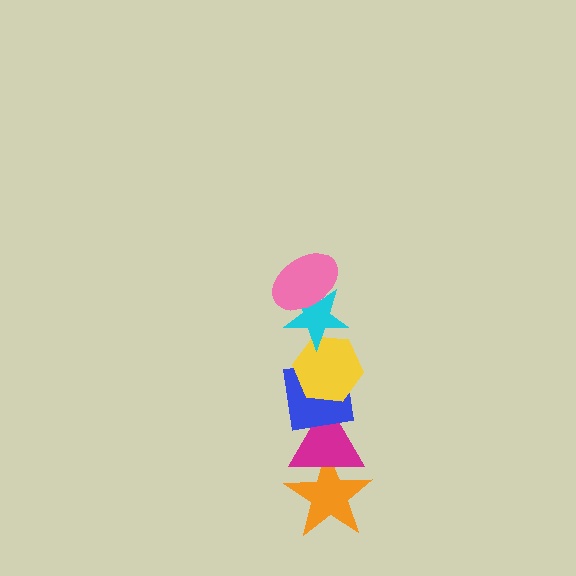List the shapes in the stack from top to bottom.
From top to bottom: the pink ellipse, the cyan star, the yellow hexagon, the blue square, the magenta triangle, the orange star.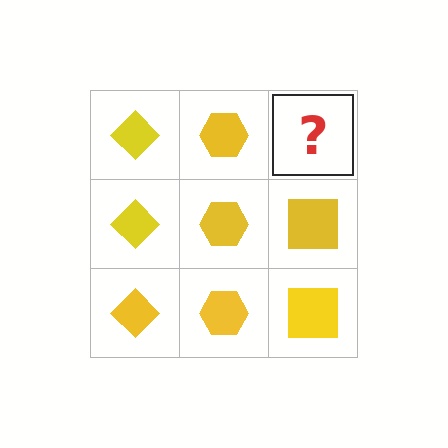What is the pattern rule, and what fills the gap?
The rule is that each column has a consistent shape. The gap should be filled with a yellow square.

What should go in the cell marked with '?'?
The missing cell should contain a yellow square.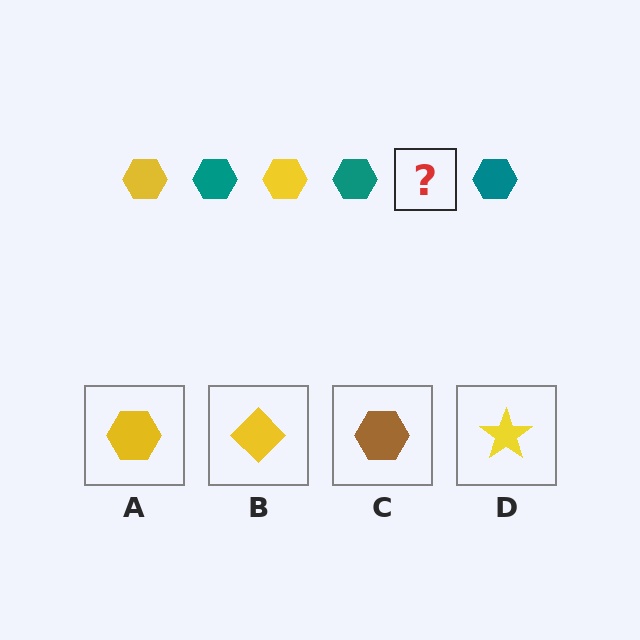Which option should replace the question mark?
Option A.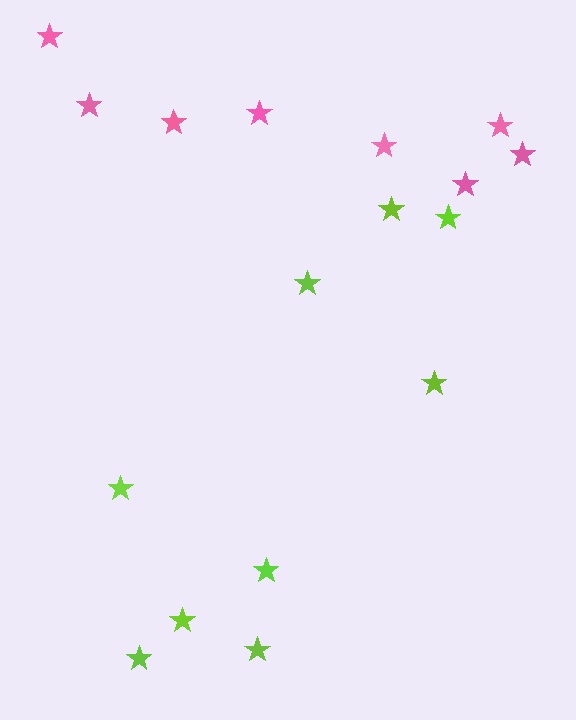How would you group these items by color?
There are 2 groups: one group of pink stars (8) and one group of lime stars (9).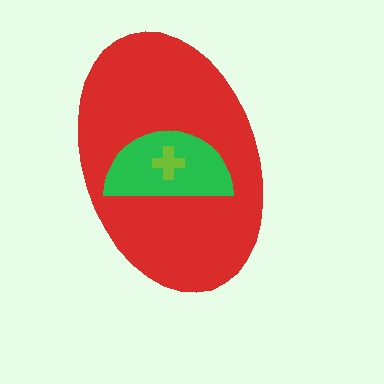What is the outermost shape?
The red ellipse.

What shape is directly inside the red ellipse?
The green semicircle.